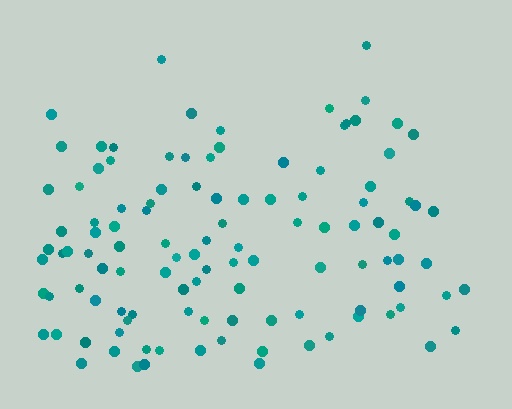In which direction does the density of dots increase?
From top to bottom, with the bottom side densest.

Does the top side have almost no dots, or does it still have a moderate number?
Still a moderate number, just noticeably fewer than the bottom.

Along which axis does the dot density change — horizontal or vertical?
Vertical.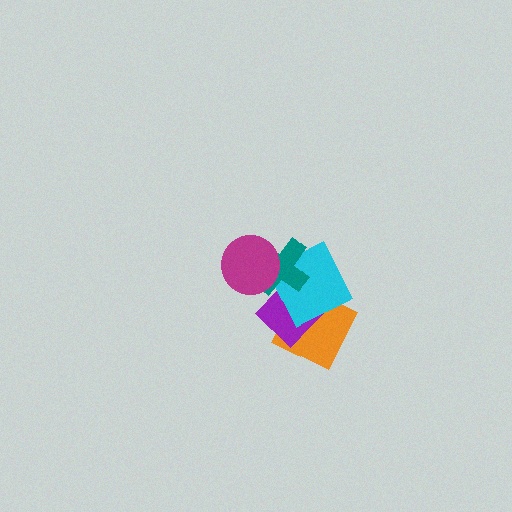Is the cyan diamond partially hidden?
Yes, it is partially covered by another shape.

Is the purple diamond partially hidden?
Yes, it is partially covered by another shape.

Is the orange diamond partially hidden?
Yes, it is partially covered by another shape.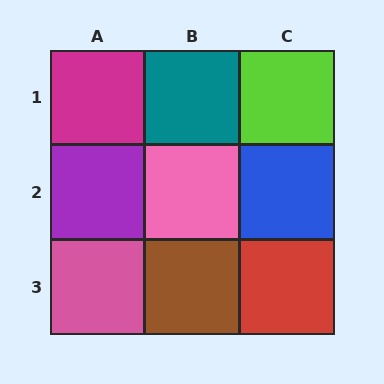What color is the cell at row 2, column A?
Purple.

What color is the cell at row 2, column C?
Blue.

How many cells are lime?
1 cell is lime.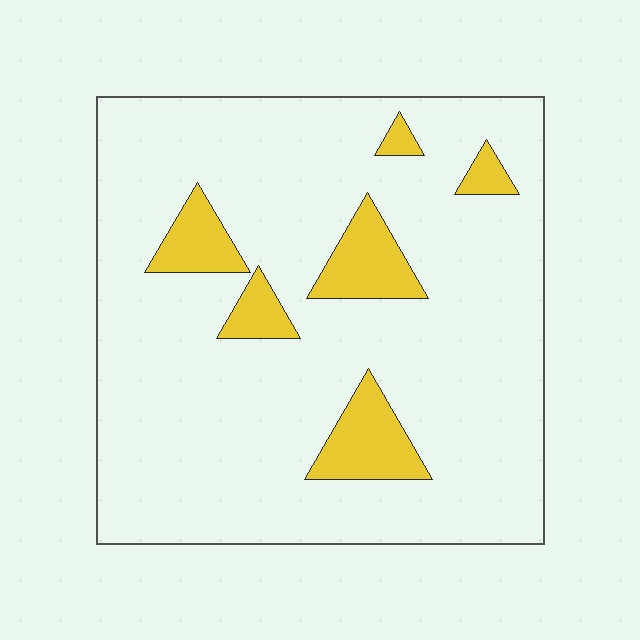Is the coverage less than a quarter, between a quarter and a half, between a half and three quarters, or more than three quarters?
Less than a quarter.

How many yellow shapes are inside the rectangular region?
6.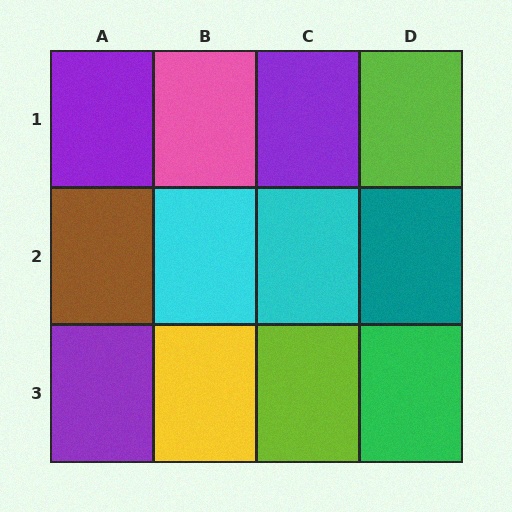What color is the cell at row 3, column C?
Lime.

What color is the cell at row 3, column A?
Purple.